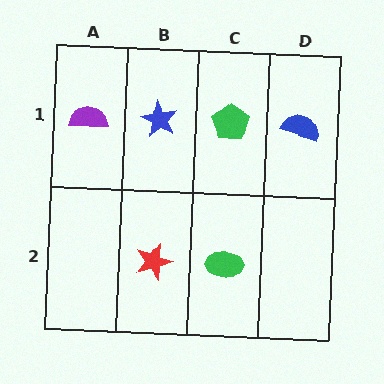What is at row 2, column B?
A red star.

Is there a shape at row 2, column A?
No, that cell is empty.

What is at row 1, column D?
A blue semicircle.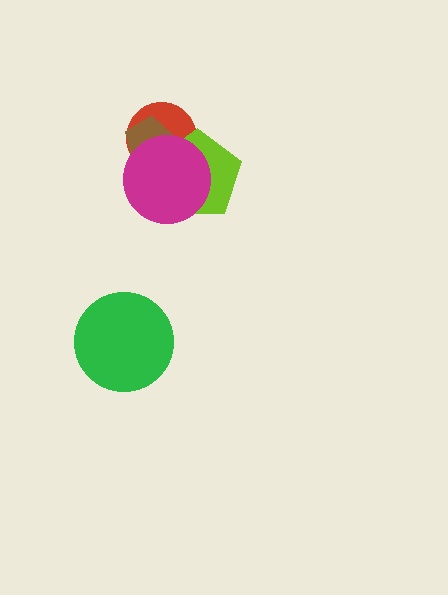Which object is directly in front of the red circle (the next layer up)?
The lime pentagon is directly in front of the red circle.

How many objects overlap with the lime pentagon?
3 objects overlap with the lime pentagon.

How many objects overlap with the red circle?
3 objects overlap with the red circle.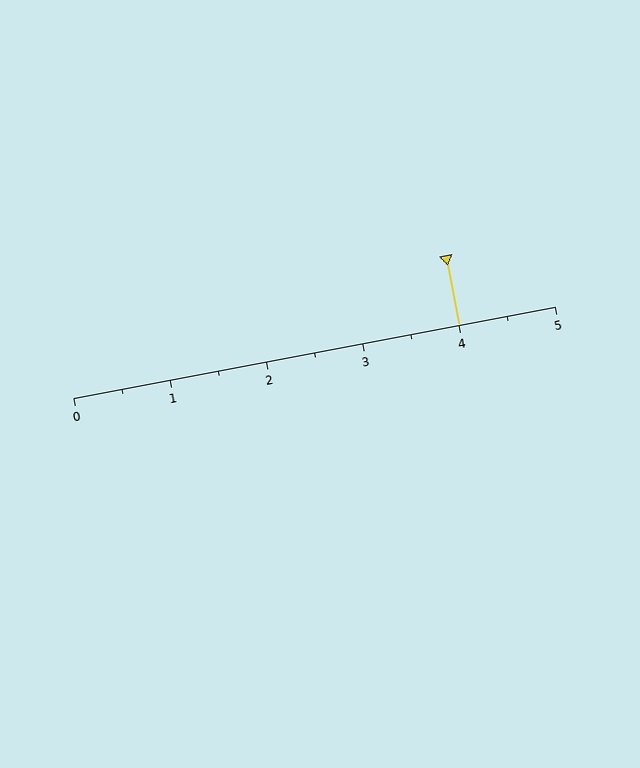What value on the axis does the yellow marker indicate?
The marker indicates approximately 4.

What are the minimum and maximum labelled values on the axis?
The axis runs from 0 to 5.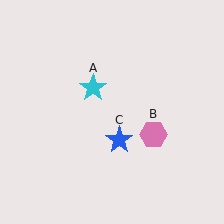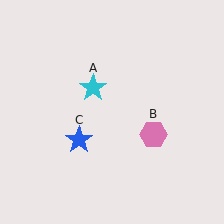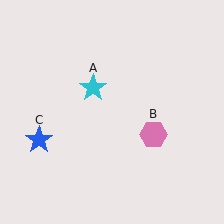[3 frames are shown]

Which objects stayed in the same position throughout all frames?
Cyan star (object A) and pink hexagon (object B) remained stationary.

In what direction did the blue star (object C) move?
The blue star (object C) moved left.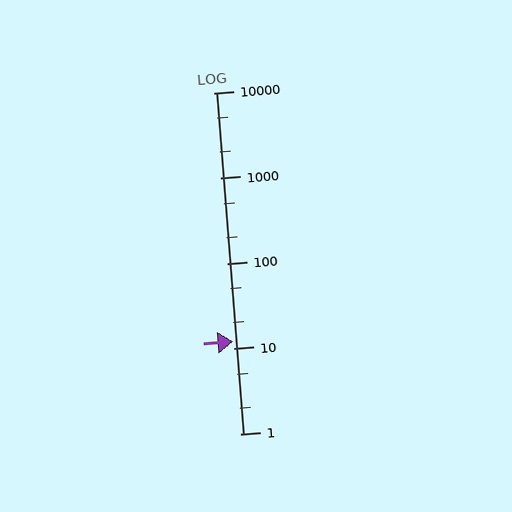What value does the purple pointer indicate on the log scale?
The pointer indicates approximately 12.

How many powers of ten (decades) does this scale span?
The scale spans 4 decades, from 1 to 10000.